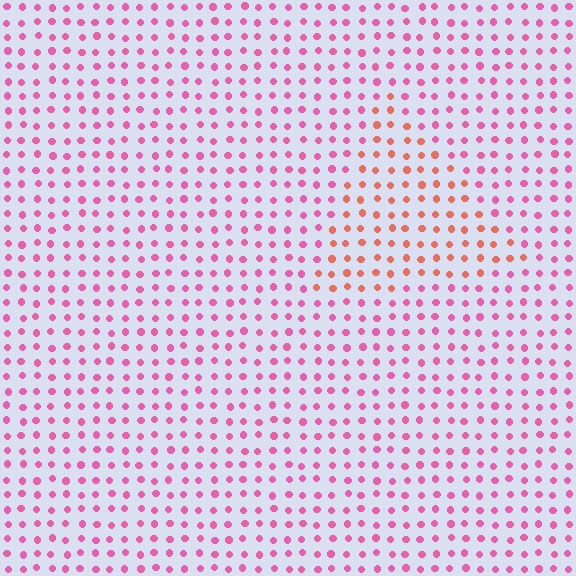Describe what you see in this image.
The image is filled with small pink elements in a uniform arrangement. A triangle-shaped region is visible where the elements are tinted to a slightly different hue, forming a subtle color boundary.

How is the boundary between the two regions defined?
The boundary is defined purely by a slight shift in hue (about 40 degrees). Spacing, size, and orientation are identical on both sides.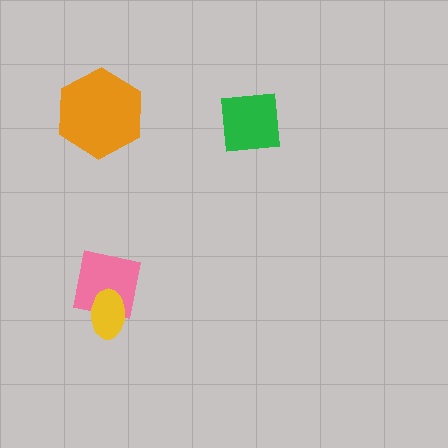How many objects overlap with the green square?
0 objects overlap with the green square.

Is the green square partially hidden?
No, no other shape covers it.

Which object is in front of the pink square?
The yellow ellipse is in front of the pink square.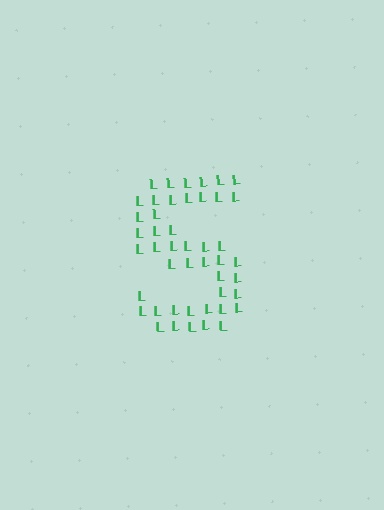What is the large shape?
The large shape is the letter S.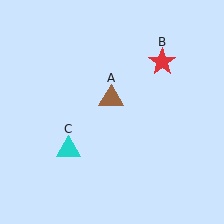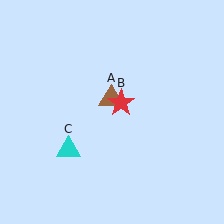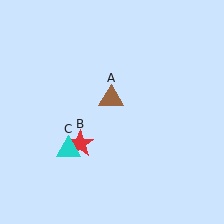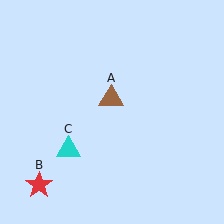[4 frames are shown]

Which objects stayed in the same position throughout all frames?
Brown triangle (object A) and cyan triangle (object C) remained stationary.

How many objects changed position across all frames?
1 object changed position: red star (object B).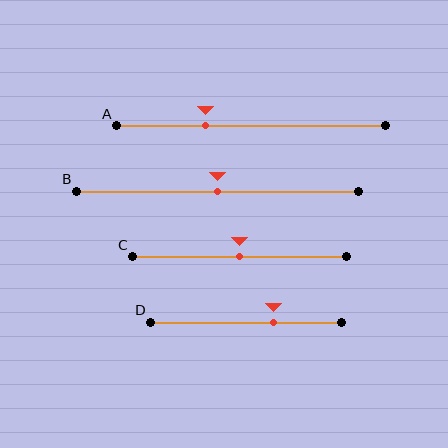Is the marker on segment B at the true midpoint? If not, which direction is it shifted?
Yes, the marker on segment B is at the true midpoint.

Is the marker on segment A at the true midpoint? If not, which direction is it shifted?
No, the marker on segment A is shifted to the left by about 17% of the segment length.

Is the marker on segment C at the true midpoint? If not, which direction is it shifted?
Yes, the marker on segment C is at the true midpoint.